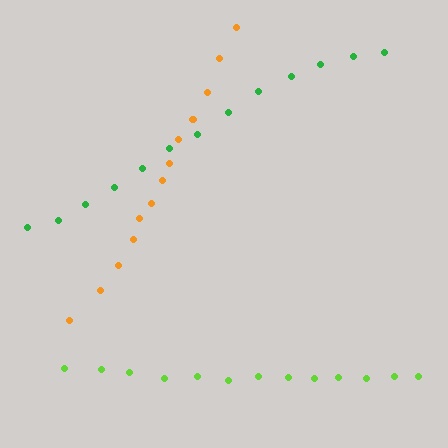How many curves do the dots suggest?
There are 3 distinct paths.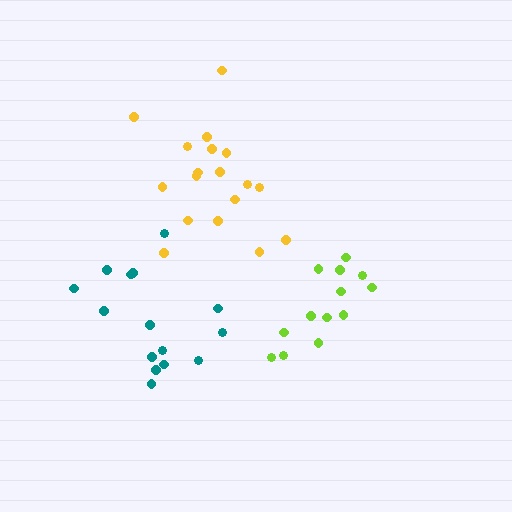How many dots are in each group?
Group 1: 13 dots, Group 2: 15 dots, Group 3: 18 dots (46 total).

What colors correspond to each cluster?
The clusters are colored: lime, teal, yellow.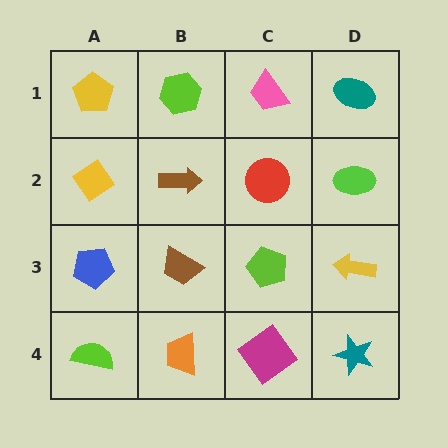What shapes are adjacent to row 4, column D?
A yellow arrow (row 3, column D), a magenta diamond (row 4, column C).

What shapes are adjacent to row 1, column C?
A red circle (row 2, column C), a lime hexagon (row 1, column B), a teal ellipse (row 1, column D).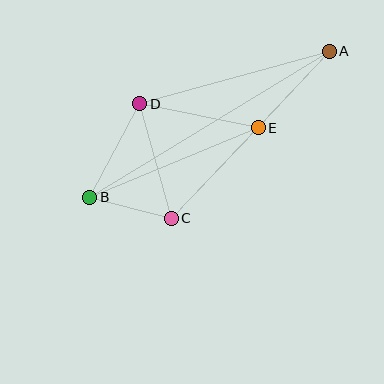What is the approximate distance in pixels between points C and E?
The distance between C and E is approximately 126 pixels.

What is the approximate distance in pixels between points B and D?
The distance between B and D is approximately 106 pixels.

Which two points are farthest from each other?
Points A and B are farthest from each other.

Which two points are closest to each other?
Points B and C are closest to each other.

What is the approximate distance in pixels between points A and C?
The distance between A and C is approximately 230 pixels.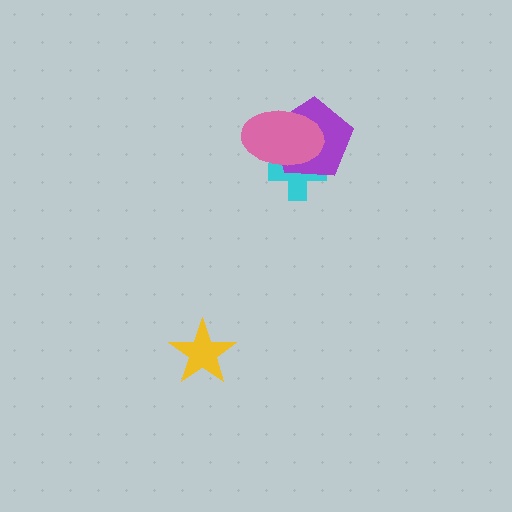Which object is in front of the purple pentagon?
The pink ellipse is in front of the purple pentagon.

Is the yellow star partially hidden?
No, no other shape covers it.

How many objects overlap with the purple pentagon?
2 objects overlap with the purple pentagon.